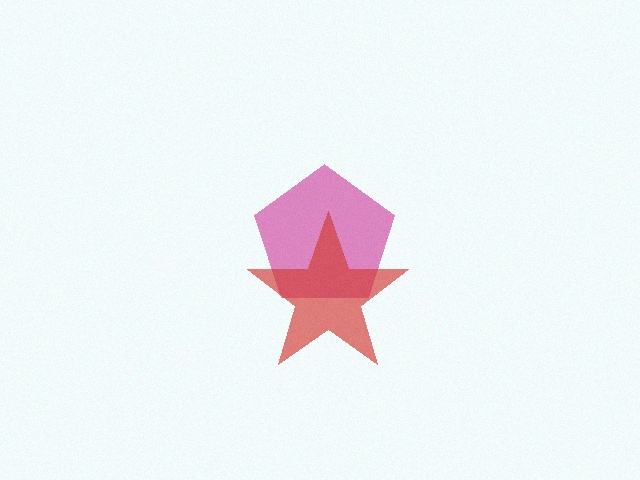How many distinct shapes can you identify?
There are 2 distinct shapes: a magenta pentagon, a red star.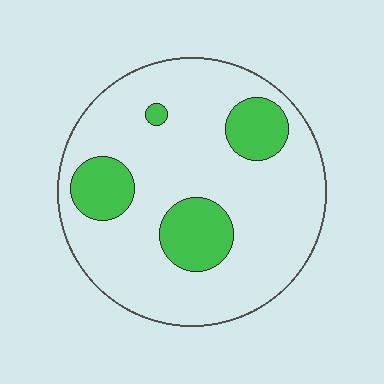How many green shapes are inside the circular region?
4.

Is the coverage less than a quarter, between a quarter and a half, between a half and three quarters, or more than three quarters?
Less than a quarter.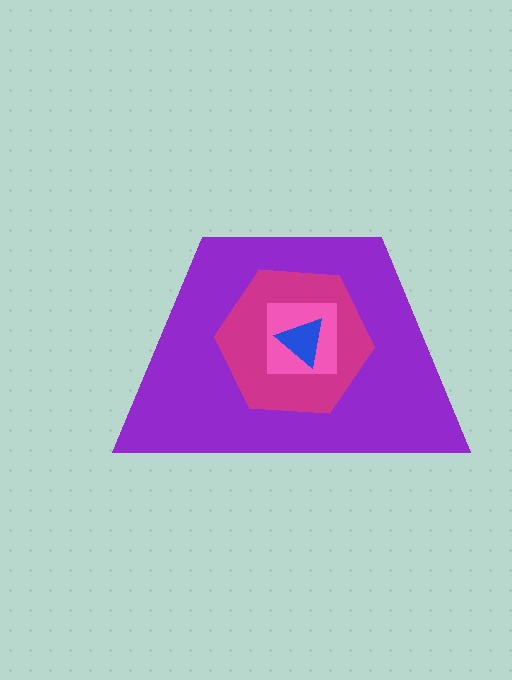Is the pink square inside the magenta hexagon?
Yes.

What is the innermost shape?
The blue triangle.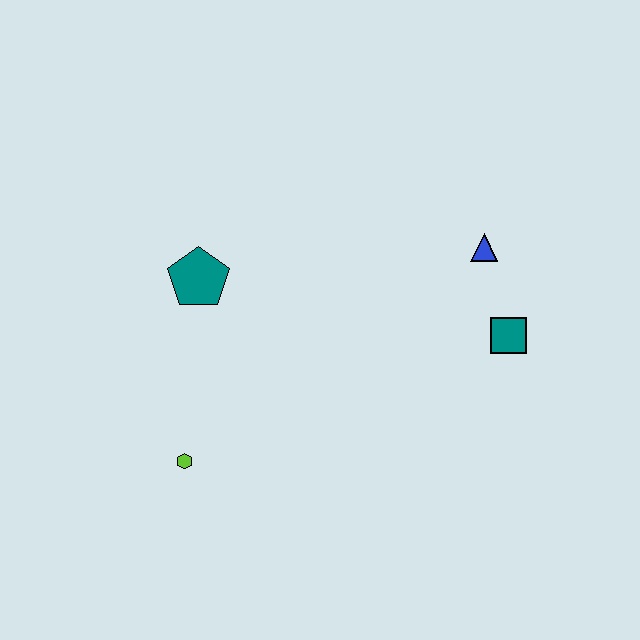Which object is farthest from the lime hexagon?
The blue triangle is farthest from the lime hexagon.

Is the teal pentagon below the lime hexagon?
No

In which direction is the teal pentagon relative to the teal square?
The teal pentagon is to the left of the teal square.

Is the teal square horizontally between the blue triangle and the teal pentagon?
No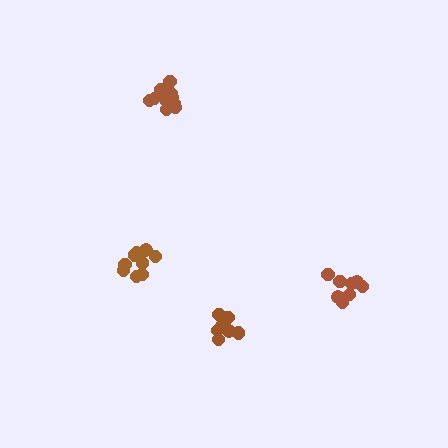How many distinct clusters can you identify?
There are 4 distinct clusters.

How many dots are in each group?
Group 1: 12 dots, Group 2: 8 dots, Group 3: 11 dots, Group 4: 8 dots (39 total).